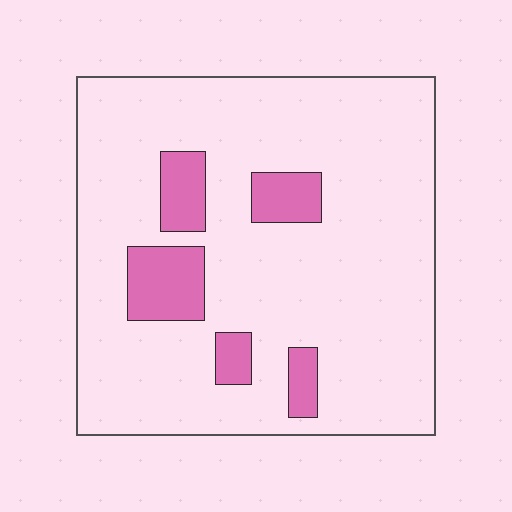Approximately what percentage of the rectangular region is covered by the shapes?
Approximately 15%.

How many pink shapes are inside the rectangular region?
5.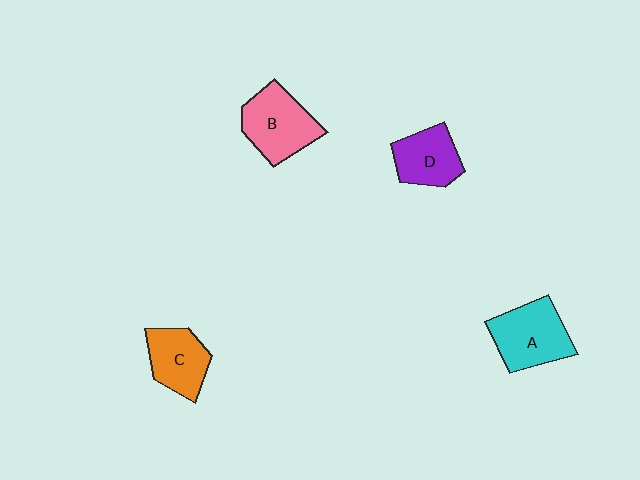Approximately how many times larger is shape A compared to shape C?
Approximately 1.2 times.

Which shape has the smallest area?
Shape D (purple).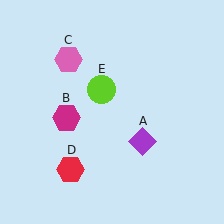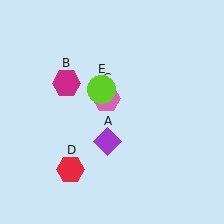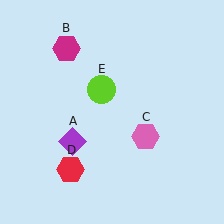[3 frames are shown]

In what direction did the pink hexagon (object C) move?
The pink hexagon (object C) moved down and to the right.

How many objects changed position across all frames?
3 objects changed position: purple diamond (object A), magenta hexagon (object B), pink hexagon (object C).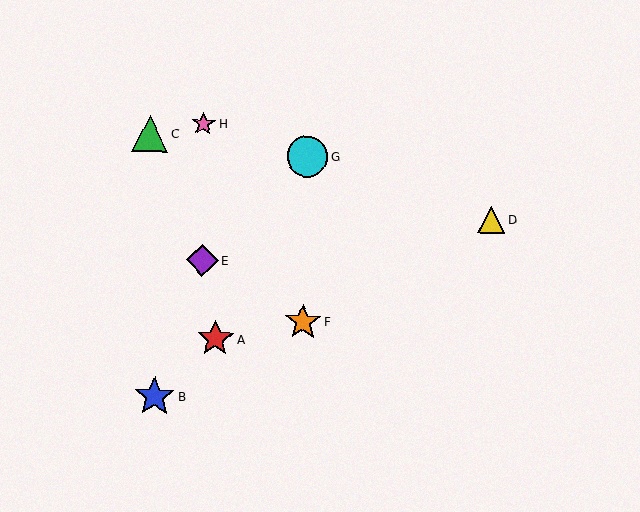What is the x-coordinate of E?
Object E is at x≈202.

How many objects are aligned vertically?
2 objects (F, G) are aligned vertically.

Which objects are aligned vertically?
Objects F, G are aligned vertically.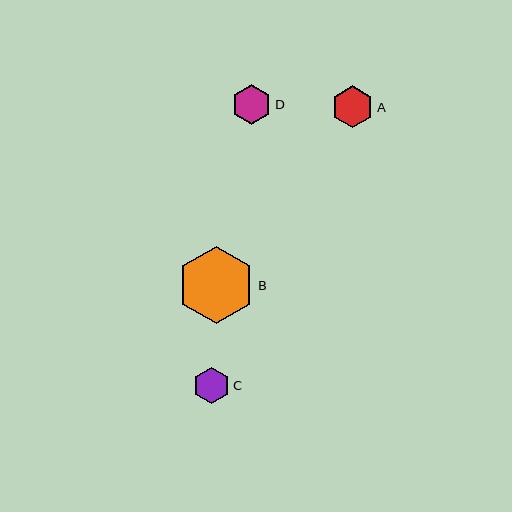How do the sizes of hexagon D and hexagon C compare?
Hexagon D and hexagon C are approximately the same size.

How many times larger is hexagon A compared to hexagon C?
Hexagon A is approximately 1.1 times the size of hexagon C.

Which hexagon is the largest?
Hexagon B is the largest with a size of approximately 77 pixels.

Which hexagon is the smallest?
Hexagon C is the smallest with a size of approximately 36 pixels.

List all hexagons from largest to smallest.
From largest to smallest: B, A, D, C.